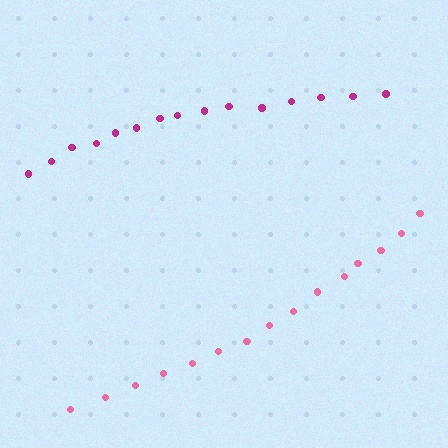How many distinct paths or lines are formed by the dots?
There are 2 distinct paths.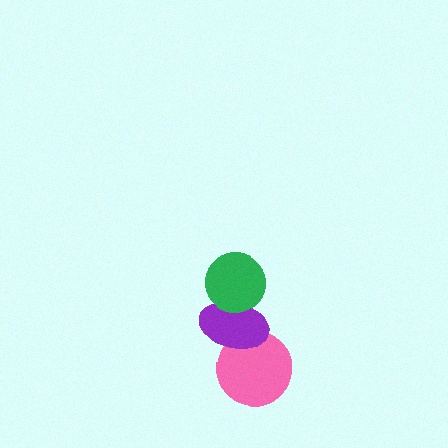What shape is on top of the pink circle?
The purple ellipse is on top of the pink circle.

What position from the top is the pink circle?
The pink circle is 3rd from the top.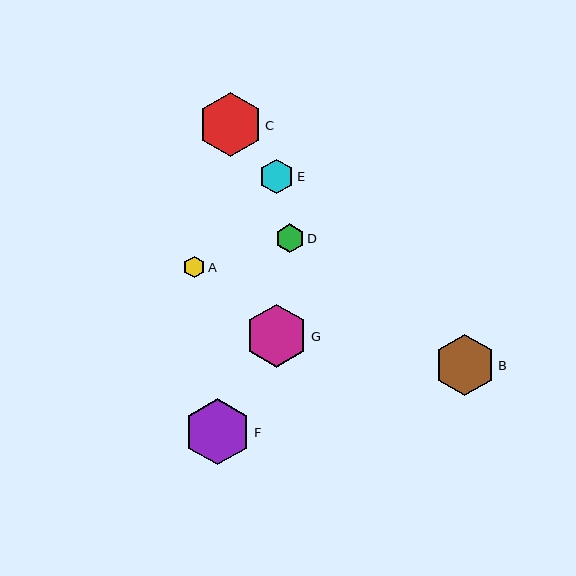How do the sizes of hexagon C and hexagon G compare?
Hexagon C and hexagon G are approximately the same size.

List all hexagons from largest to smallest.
From largest to smallest: F, C, G, B, E, D, A.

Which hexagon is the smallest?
Hexagon A is the smallest with a size of approximately 21 pixels.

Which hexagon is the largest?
Hexagon F is the largest with a size of approximately 67 pixels.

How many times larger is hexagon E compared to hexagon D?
Hexagon E is approximately 1.2 times the size of hexagon D.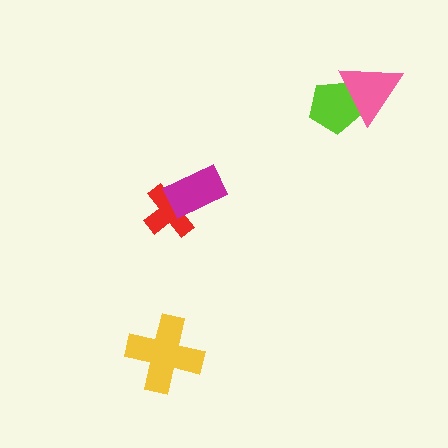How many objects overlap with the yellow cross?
0 objects overlap with the yellow cross.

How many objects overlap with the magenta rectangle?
1 object overlaps with the magenta rectangle.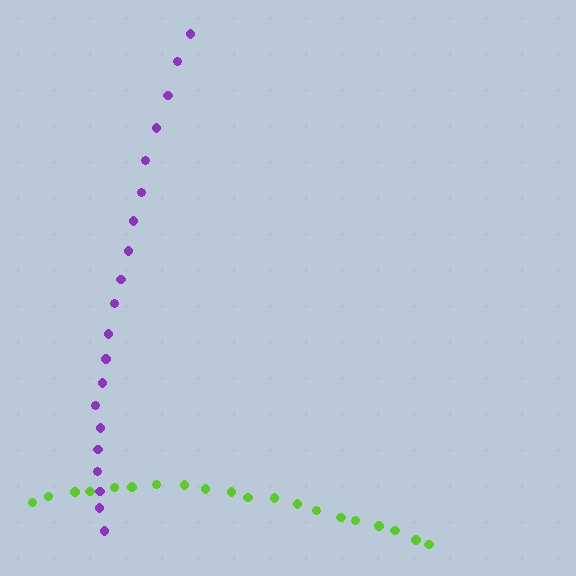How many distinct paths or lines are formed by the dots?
There are 2 distinct paths.